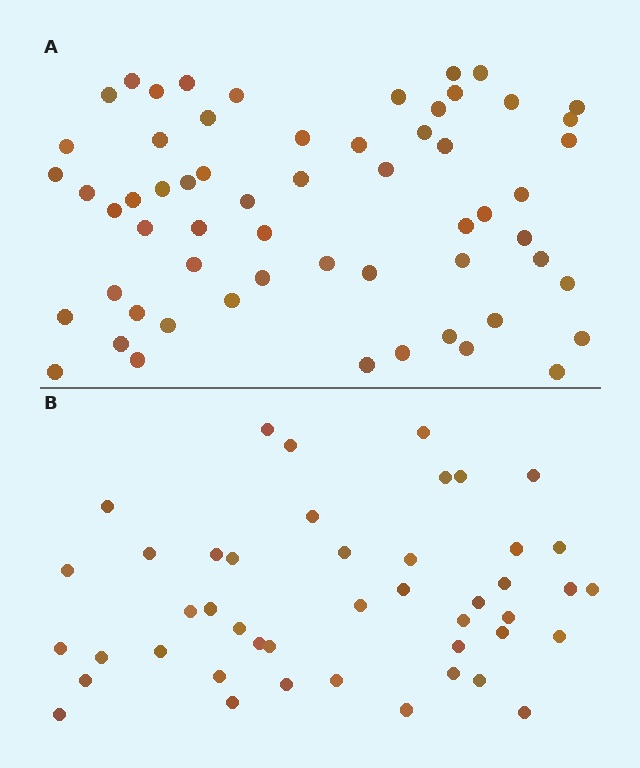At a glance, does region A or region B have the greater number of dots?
Region A (the top region) has more dots.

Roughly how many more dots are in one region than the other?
Region A has approximately 15 more dots than region B.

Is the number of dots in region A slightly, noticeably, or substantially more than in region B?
Region A has noticeably more, but not dramatically so. The ratio is roughly 1.3 to 1.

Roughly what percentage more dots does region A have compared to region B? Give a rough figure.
About 35% more.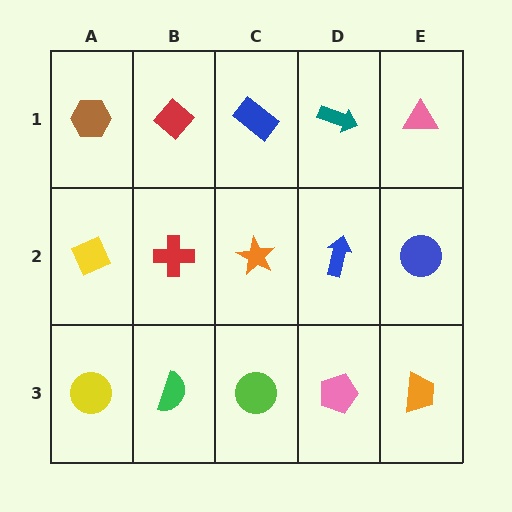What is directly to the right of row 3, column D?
An orange trapezoid.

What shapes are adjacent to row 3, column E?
A blue circle (row 2, column E), a pink pentagon (row 3, column D).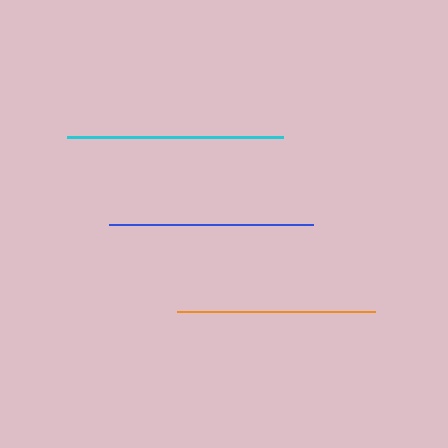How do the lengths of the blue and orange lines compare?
The blue and orange lines are approximately the same length.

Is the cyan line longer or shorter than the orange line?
The cyan line is longer than the orange line.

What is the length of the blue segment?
The blue segment is approximately 205 pixels long.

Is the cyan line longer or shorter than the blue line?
The cyan line is longer than the blue line.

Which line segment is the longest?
The cyan line is the longest at approximately 216 pixels.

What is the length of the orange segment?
The orange segment is approximately 198 pixels long.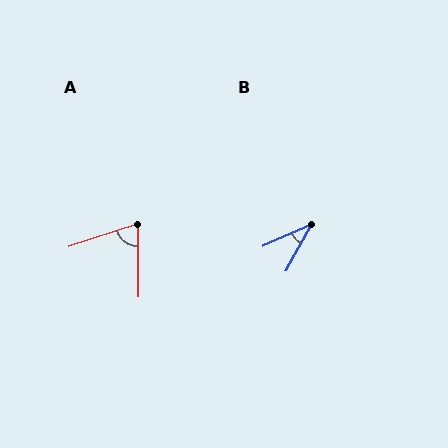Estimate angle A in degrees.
Approximately 72 degrees.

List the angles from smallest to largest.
B (36°), A (72°).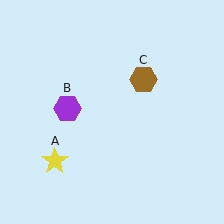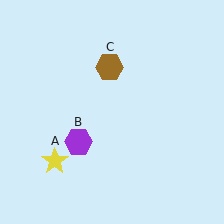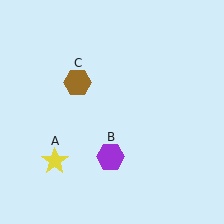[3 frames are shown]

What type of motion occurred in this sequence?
The purple hexagon (object B), brown hexagon (object C) rotated counterclockwise around the center of the scene.